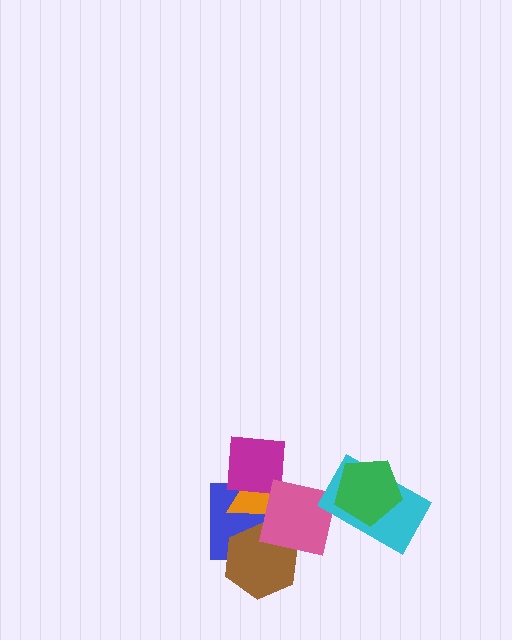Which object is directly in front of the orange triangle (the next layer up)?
The magenta square is directly in front of the orange triangle.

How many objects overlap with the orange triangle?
4 objects overlap with the orange triangle.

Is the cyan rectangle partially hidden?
Yes, it is partially covered by another shape.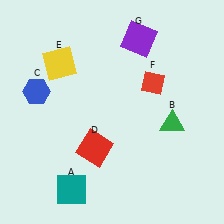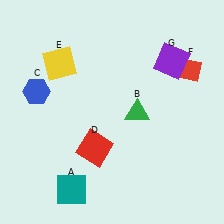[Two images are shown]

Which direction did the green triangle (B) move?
The green triangle (B) moved left.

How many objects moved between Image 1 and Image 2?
3 objects moved between the two images.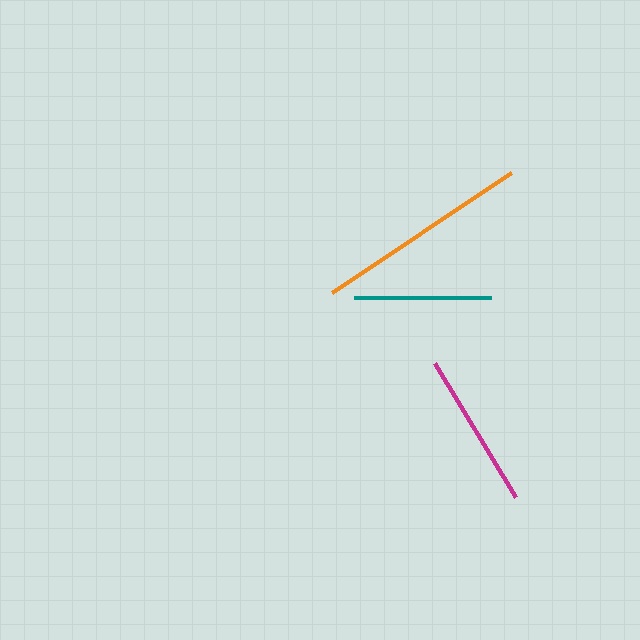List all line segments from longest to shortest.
From longest to shortest: orange, magenta, teal.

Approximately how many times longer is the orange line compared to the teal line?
The orange line is approximately 1.6 times the length of the teal line.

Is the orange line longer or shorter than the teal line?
The orange line is longer than the teal line.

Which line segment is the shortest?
The teal line is the shortest at approximately 137 pixels.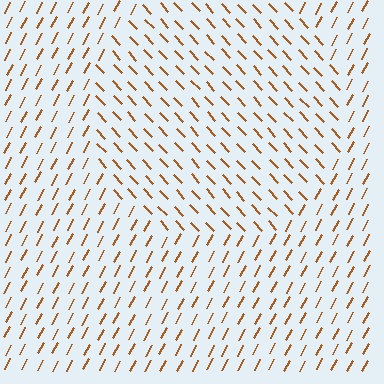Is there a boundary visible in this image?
Yes, there is a texture boundary formed by a change in line orientation.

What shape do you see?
I see a circle.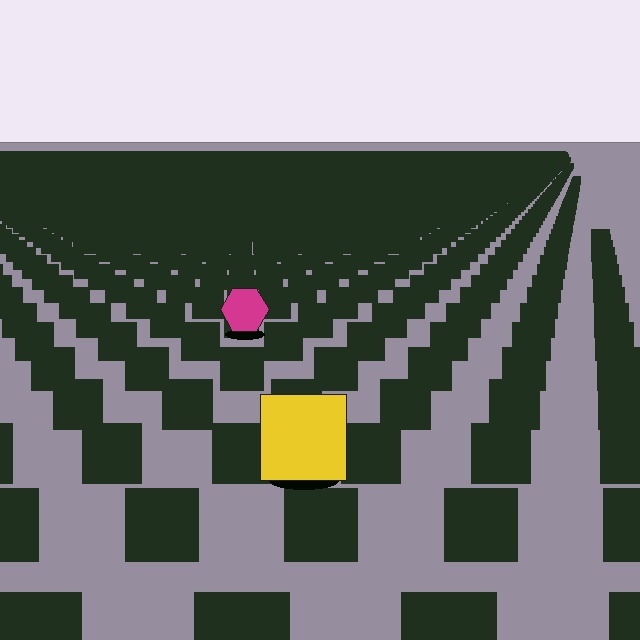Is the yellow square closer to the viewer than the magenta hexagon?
Yes. The yellow square is closer — you can tell from the texture gradient: the ground texture is coarser near it.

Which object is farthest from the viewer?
The magenta hexagon is farthest from the viewer. It appears smaller and the ground texture around it is denser.